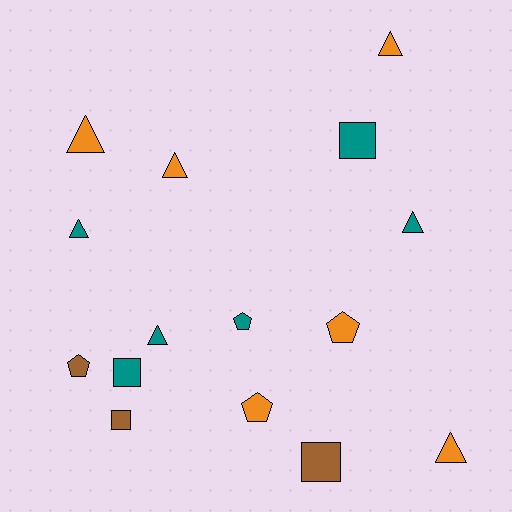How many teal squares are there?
There are 2 teal squares.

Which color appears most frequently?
Teal, with 6 objects.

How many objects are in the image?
There are 15 objects.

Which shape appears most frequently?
Triangle, with 7 objects.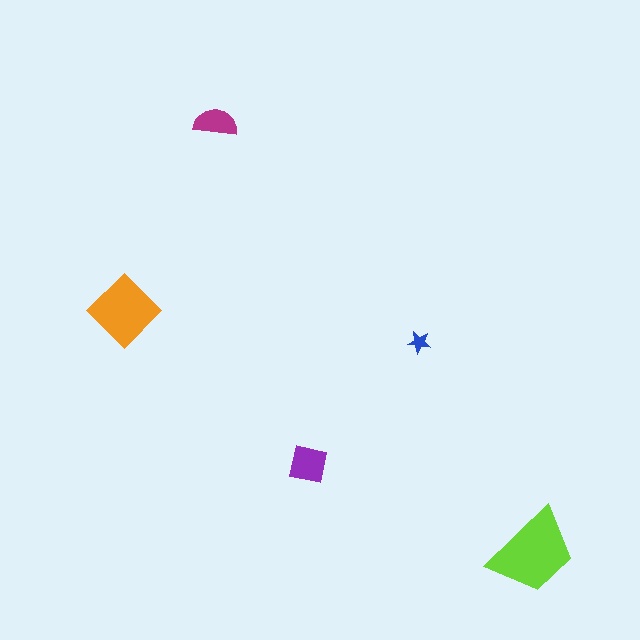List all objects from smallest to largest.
The blue star, the magenta semicircle, the purple square, the orange diamond, the lime trapezoid.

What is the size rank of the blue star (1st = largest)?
5th.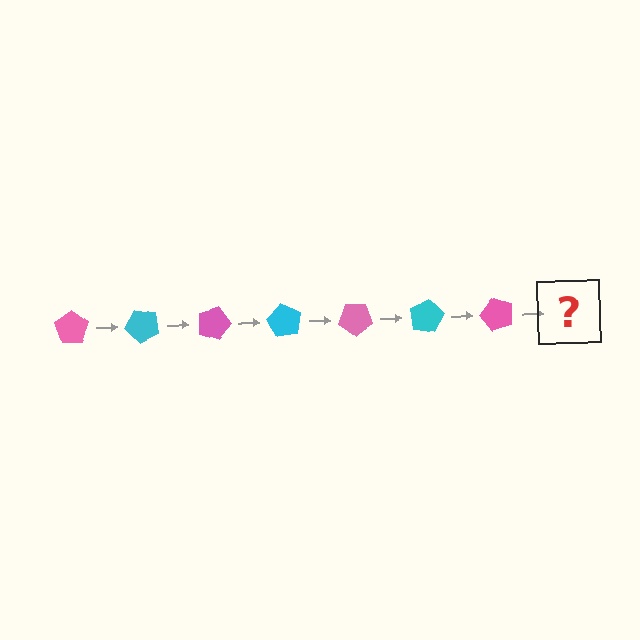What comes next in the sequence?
The next element should be a cyan pentagon, rotated 315 degrees from the start.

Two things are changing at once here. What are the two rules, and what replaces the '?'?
The two rules are that it rotates 45 degrees each step and the color cycles through pink and cyan. The '?' should be a cyan pentagon, rotated 315 degrees from the start.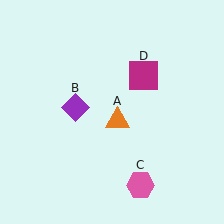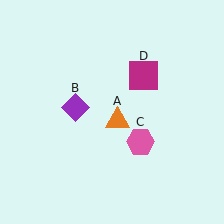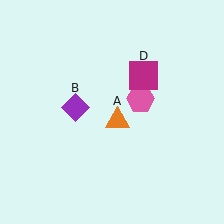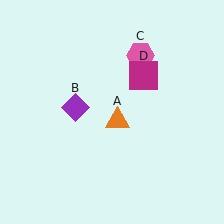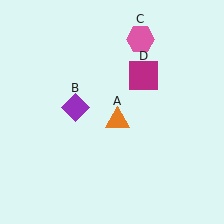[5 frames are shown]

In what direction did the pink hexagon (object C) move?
The pink hexagon (object C) moved up.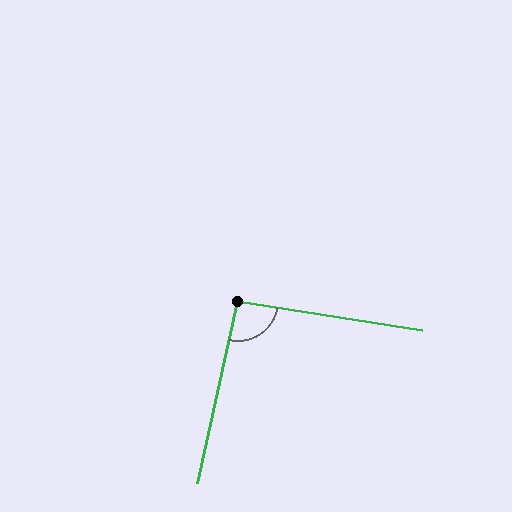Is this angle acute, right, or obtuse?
It is approximately a right angle.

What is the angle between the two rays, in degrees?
Approximately 94 degrees.